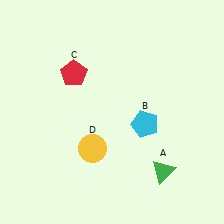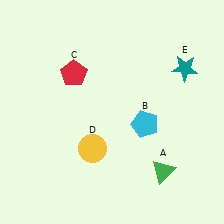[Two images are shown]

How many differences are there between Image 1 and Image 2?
There is 1 difference between the two images.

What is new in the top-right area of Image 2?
A teal star (E) was added in the top-right area of Image 2.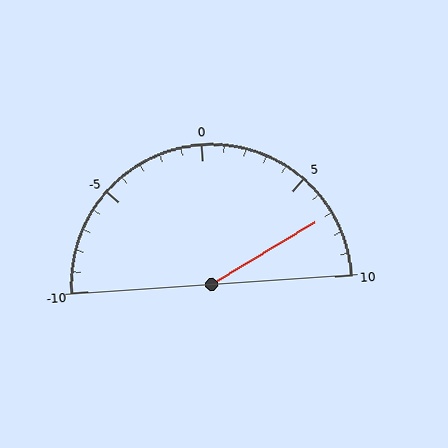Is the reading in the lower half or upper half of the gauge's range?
The reading is in the upper half of the range (-10 to 10).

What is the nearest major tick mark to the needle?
The nearest major tick mark is 5.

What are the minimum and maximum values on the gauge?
The gauge ranges from -10 to 10.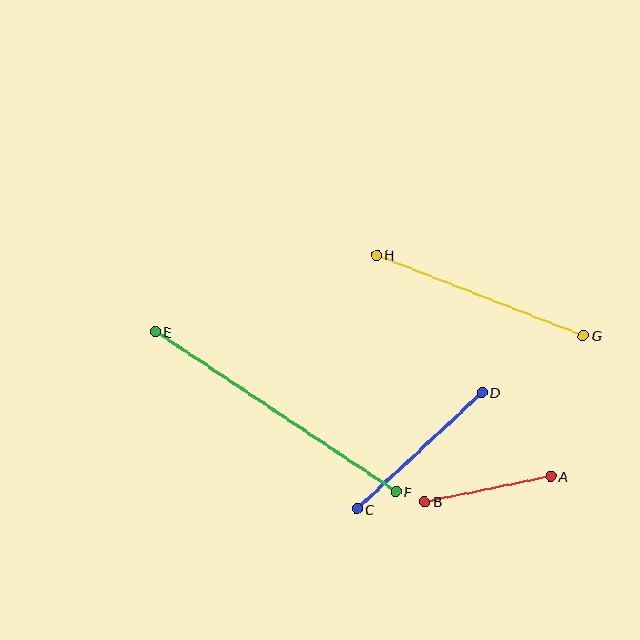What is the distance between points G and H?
The distance is approximately 222 pixels.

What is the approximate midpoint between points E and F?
The midpoint is at approximately (276, 412) pixels.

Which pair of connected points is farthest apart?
Points E and F are farthest apart.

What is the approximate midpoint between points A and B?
The midpoint is at approximately (488, 489) pixels.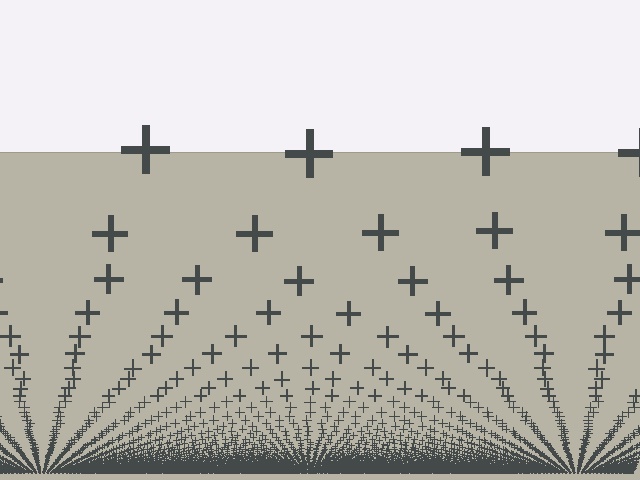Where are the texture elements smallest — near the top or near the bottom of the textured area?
Near the bottom.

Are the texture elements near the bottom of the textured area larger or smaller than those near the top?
Smaller. The gradient is inverted — elements near the bottom are smaller and denser.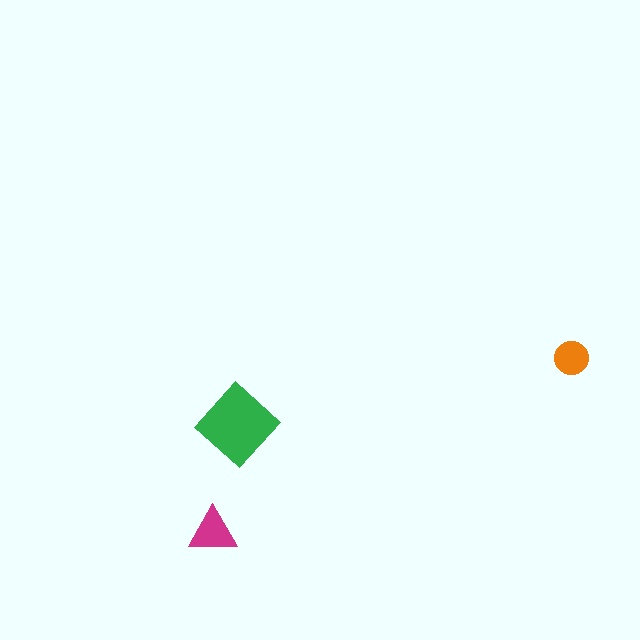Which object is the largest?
The green diamond.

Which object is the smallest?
The orange circle.